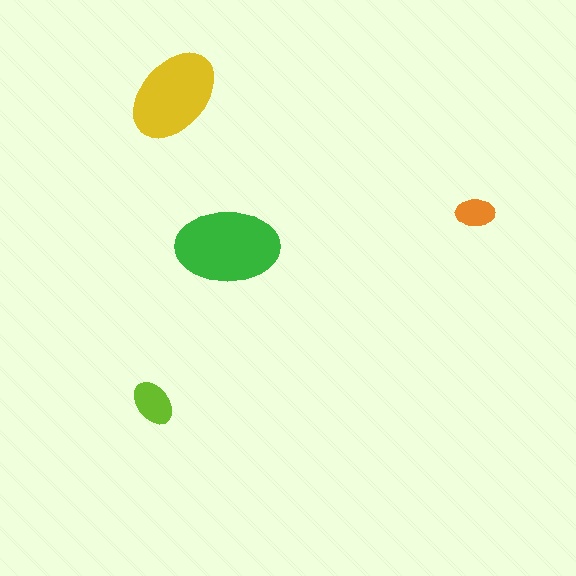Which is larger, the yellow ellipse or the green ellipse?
The green one.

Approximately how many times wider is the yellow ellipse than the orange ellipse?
About 2.5 times wider.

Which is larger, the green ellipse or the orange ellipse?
The green one.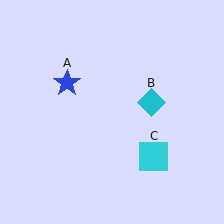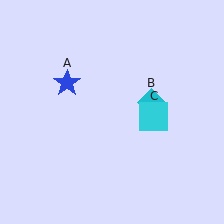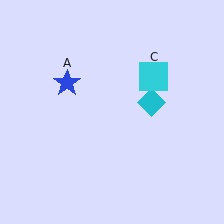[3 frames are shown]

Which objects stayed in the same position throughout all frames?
Blue star (object A) and cyan diamond (object B) remained stationary.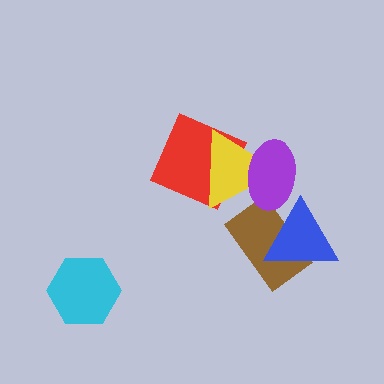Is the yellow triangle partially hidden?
Yes, it is partially covered by another shape.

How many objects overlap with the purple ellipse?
3 objects overlap with the purple ellipse.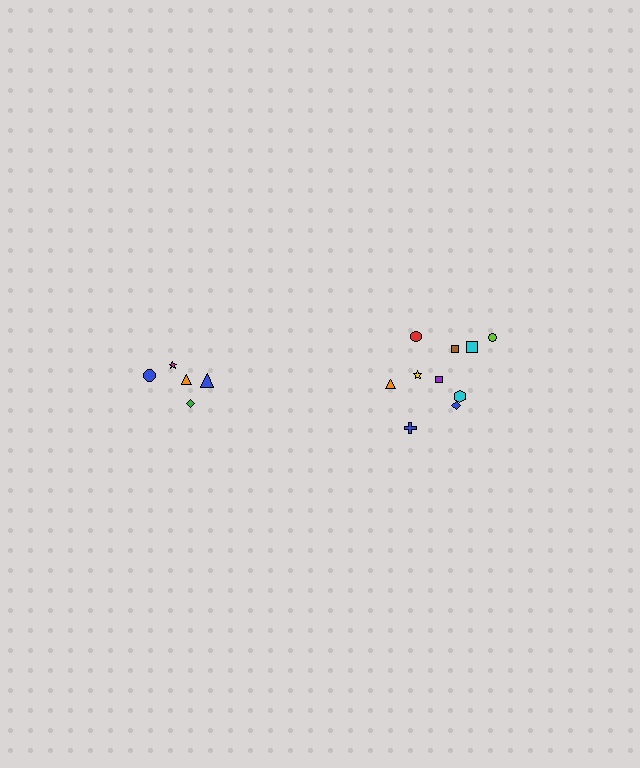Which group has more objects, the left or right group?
The right group.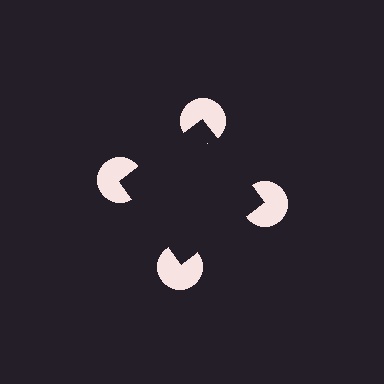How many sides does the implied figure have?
4 sides.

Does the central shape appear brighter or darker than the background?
It typically appears slightly darker than the background, even though no actual brightness change is drawn.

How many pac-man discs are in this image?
There are 4 — one at each vertex of the illusory square.